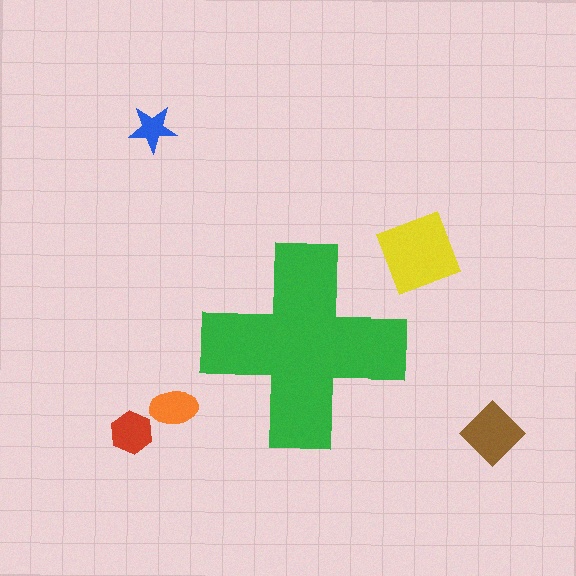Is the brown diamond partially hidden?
No, the brown diamond is fully visible.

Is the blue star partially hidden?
No, the blue star is fully visible.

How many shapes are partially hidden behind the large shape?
0 shapes are partially hidden.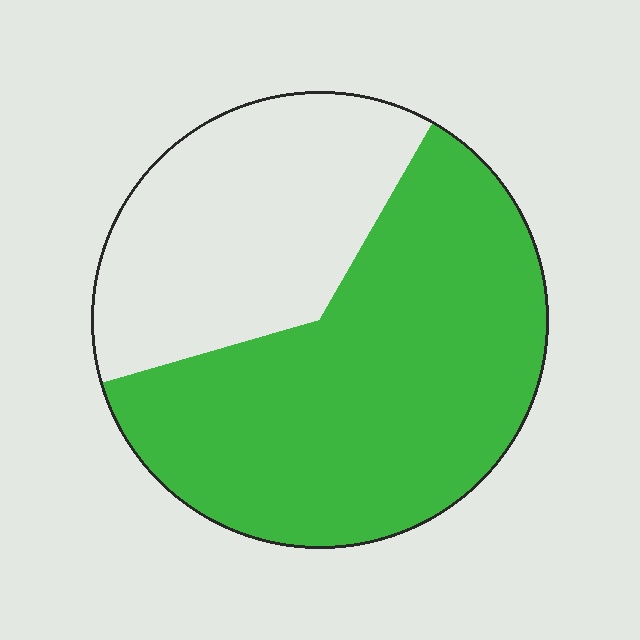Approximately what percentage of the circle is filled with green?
Approximately 60%.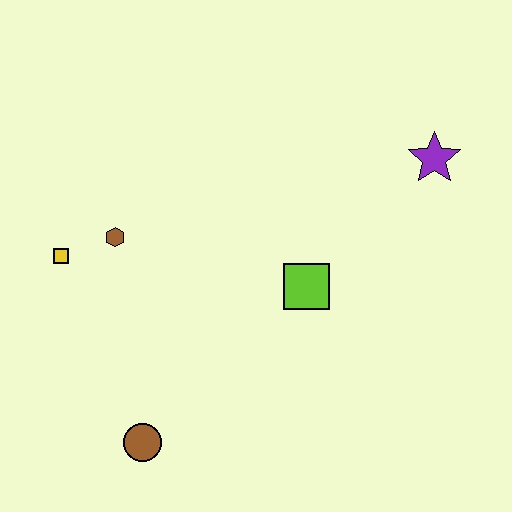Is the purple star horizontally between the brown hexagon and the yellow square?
No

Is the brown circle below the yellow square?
Yes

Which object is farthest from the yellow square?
The purple star is farthest from the yellow square.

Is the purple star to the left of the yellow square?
No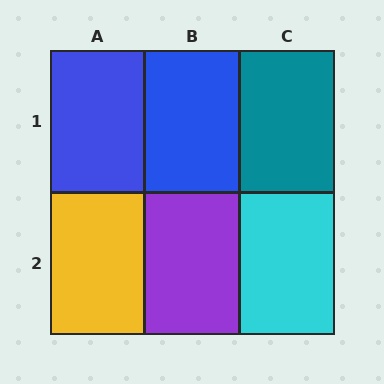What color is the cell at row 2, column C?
Cyan.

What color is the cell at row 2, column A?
Yellow.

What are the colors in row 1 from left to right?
Blue, blue, teal.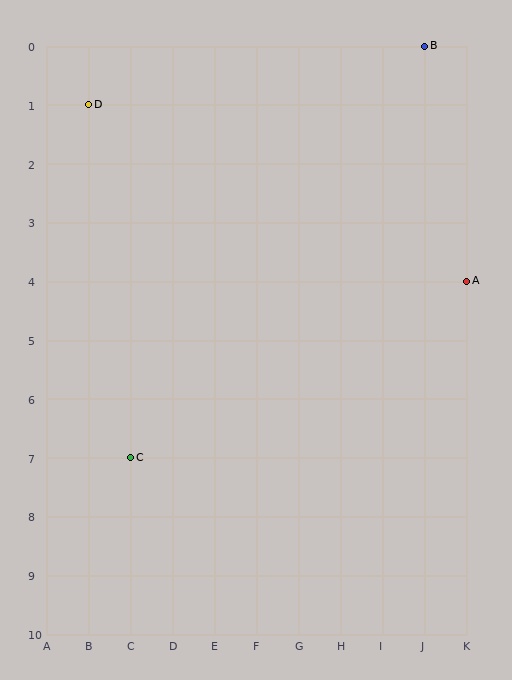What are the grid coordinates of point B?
Point B is at grid coordinates (J, 0).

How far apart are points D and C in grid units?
Points D and C are 1 column and 6 rows apart (about 6.1 grid units diagonally).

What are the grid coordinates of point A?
Point A is at grid coordinates (K, 4).